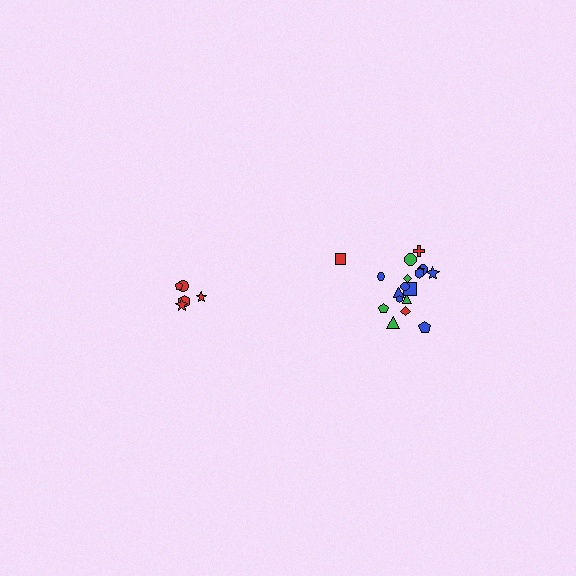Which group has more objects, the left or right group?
The right group.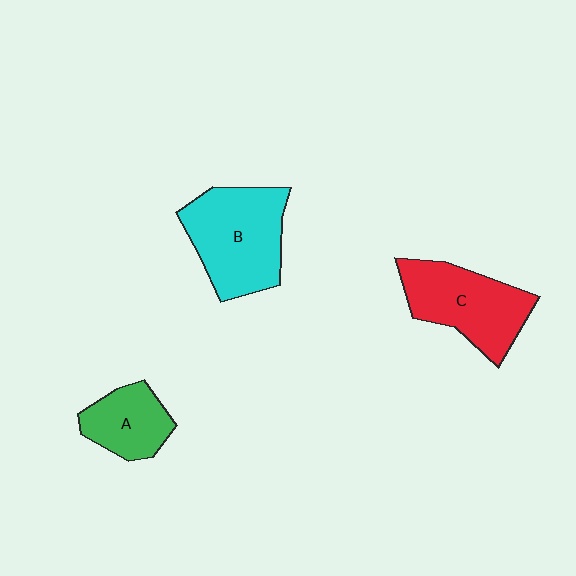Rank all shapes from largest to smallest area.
From largest to smallest: B (cyan), C (red), A (green).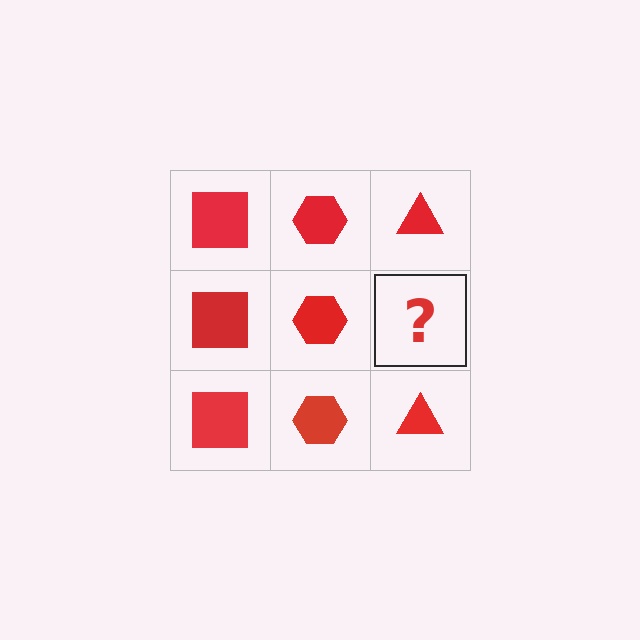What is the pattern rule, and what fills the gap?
The rule is that each column has a consistent shape. The gap should be filled with a red triangle.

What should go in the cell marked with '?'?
The missing cell should contain a red triangle.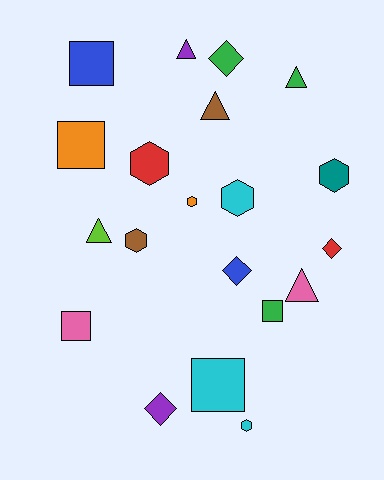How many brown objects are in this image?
There are 2 brown objects.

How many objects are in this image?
There are 20 objects.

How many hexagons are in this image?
There are 6 hexagons.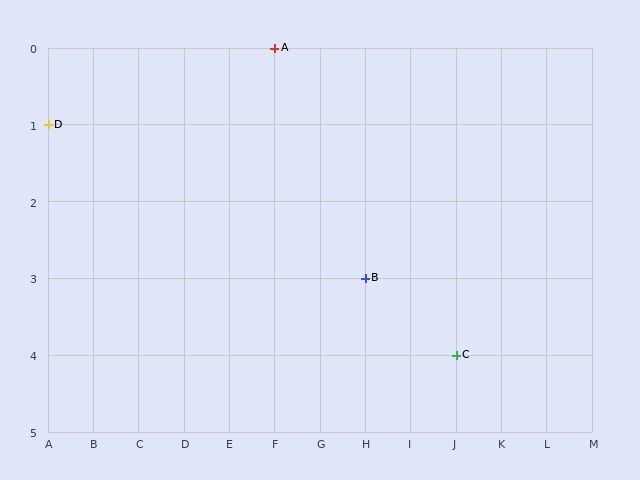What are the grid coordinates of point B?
Point B is at grid coordinates (H, 3).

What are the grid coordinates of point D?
Point D is at grid coordinates (A, 1).